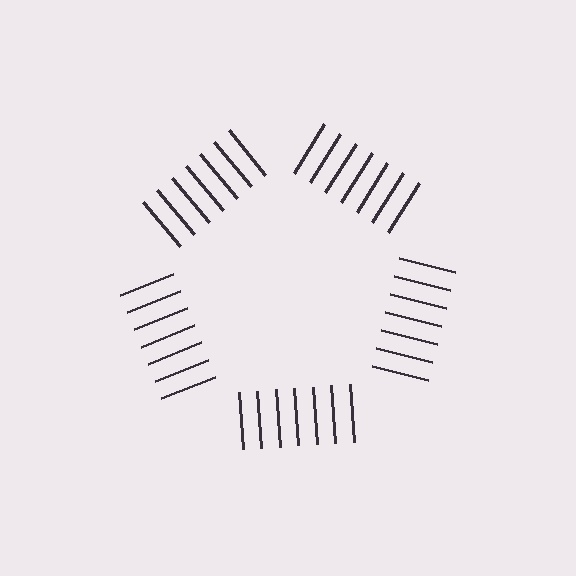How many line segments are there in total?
35 — 7 along each of the 5 edges.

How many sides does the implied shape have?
5 sides — the line-ends trace a pentagon.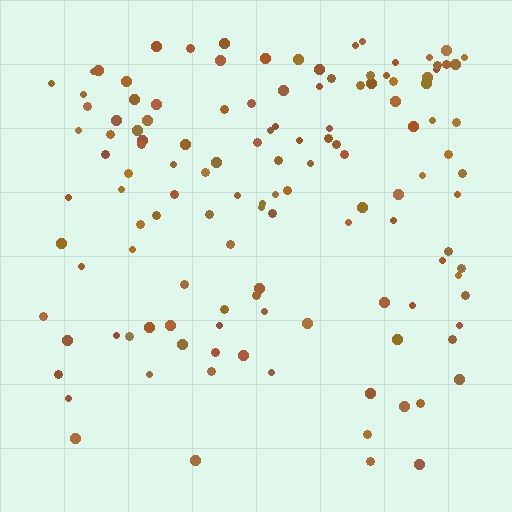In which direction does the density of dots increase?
From bottom to top, with the top side densest.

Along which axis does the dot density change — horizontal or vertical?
Vertical.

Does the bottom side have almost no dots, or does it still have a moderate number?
Still a moderate number, just noticeably fewer than the top.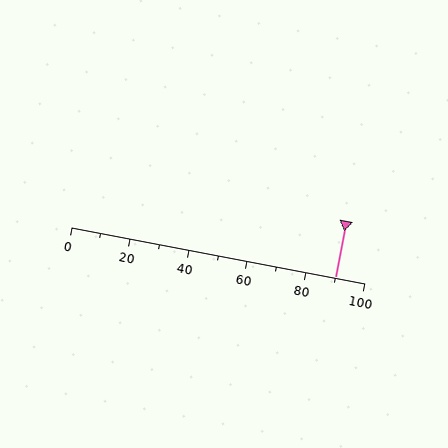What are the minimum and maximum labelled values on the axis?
The axis runs from 0 to 100.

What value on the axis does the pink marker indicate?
The marker indicates approximately 90.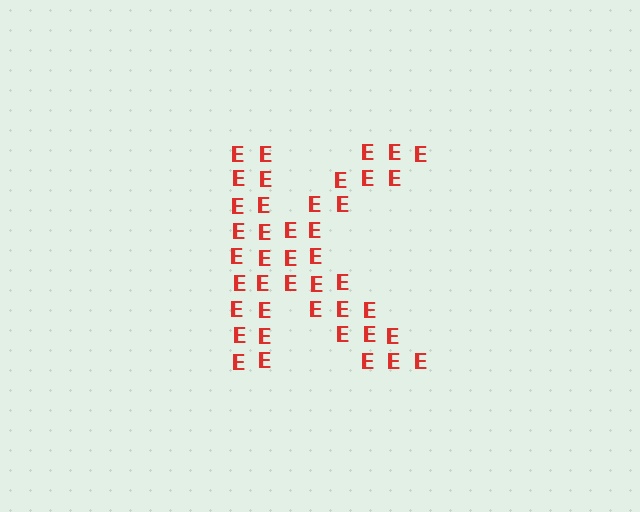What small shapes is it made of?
It is made of small letter E's.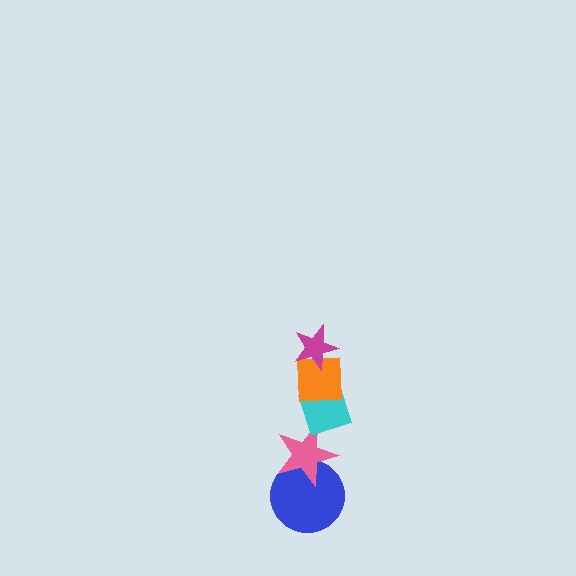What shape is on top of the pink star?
The cyan diamond is on top of the pink star.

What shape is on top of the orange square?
The magenta star is on top of the orange square.